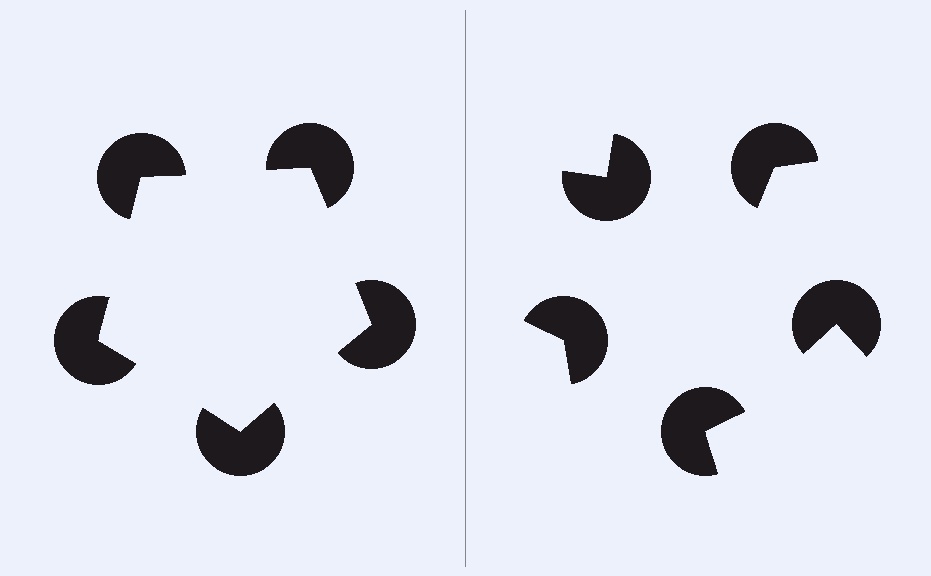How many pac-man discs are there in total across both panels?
10 — 5 on each side.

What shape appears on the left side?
An illusory pentagon.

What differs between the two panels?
The pac-man discs are positioned identically on both sides; only the wedge orientations differ. On the left they align to a pentagon; on the right they are misaligned.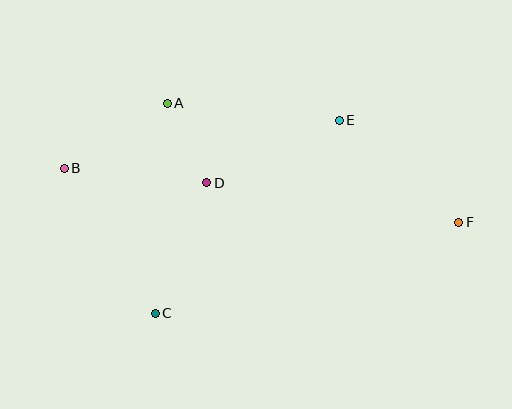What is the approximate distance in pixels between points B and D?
The distance between B and D is approximately 143 pixels.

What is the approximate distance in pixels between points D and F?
The distance between D and F is approximately 255 pixels.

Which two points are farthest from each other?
Points B and F are farthest from each other.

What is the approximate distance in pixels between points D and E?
The distance between D and E is approximately 146 pixels.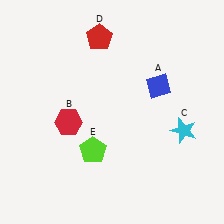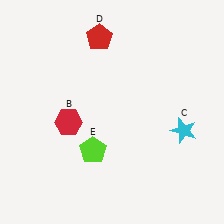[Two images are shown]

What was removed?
The blue diamond (A) was removed in Image 2.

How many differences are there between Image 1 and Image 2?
There is 1 difference between the two images.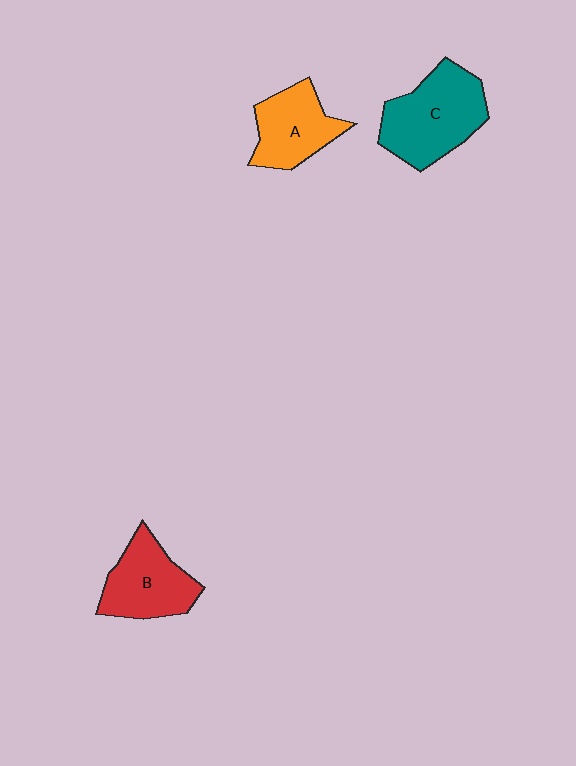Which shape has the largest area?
Shape C (teal).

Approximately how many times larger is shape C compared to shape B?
Approximately 1.3 times.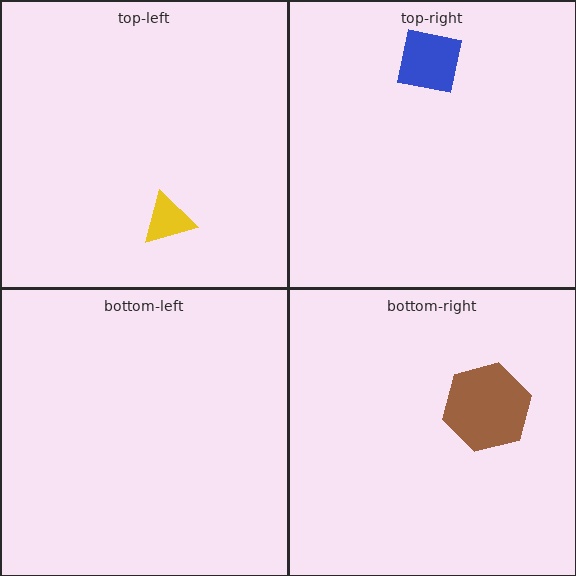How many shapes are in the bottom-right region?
1.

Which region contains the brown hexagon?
The bottom-right region.